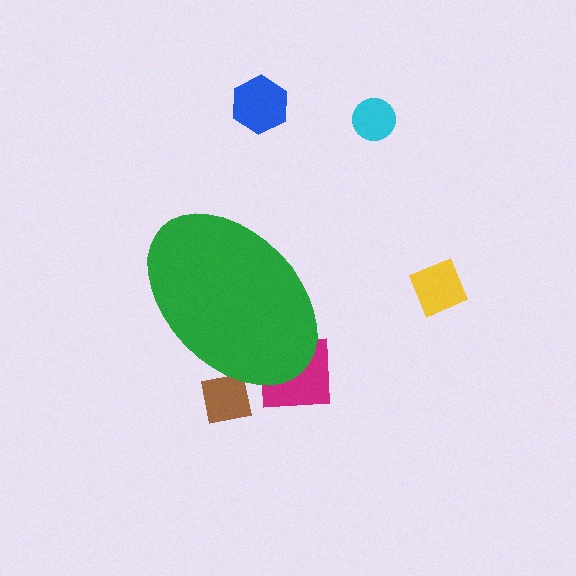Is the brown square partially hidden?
Yes, the brown square is partially hidden behind the green ellipse.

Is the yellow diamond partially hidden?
No, the yellow diamond is fully visible.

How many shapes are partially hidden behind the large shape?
2 shapes are partially hidden.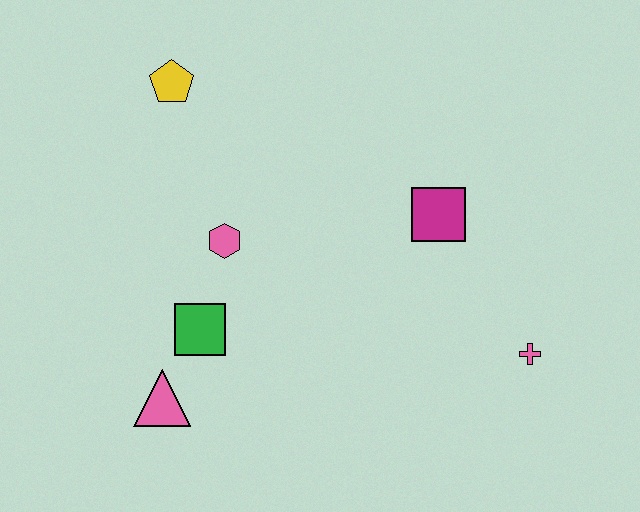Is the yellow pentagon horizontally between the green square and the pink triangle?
Yes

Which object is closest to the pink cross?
The magenta square is closest to the pink cross.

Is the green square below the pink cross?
No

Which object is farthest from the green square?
The pink cross is farthest from the green square.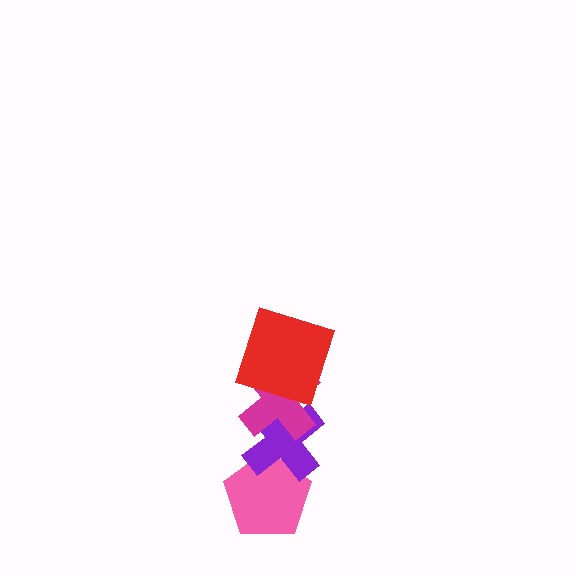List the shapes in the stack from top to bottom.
From top to bottom: the red square, the magenta cross, the purple cross, the pink pentagon.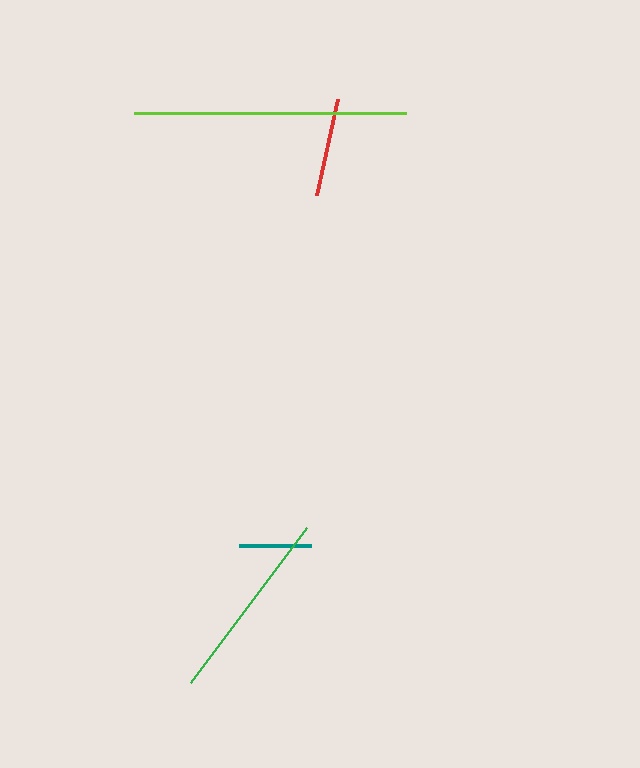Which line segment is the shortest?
The teal line is the shortest at approximately 72 pixels.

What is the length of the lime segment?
The lime segment is approximately 272 pixels long.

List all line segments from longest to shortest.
From longest to shortest: lime, green, red, teal.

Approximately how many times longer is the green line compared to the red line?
The green line is approximately 2.0 times the length of the red line.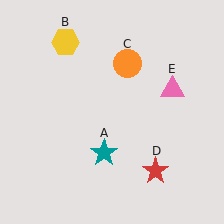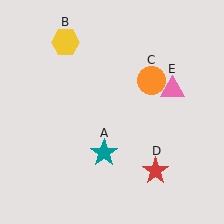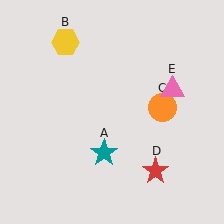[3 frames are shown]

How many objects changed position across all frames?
1 object changed position: orange circle (object C).